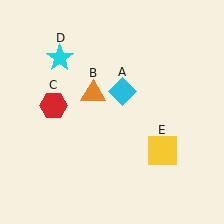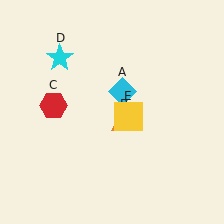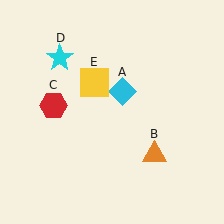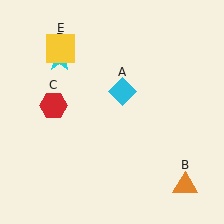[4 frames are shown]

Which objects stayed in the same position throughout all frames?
Cyan diamond (object A) and red hexagon (object C) and cyan star (object D) remained stationary.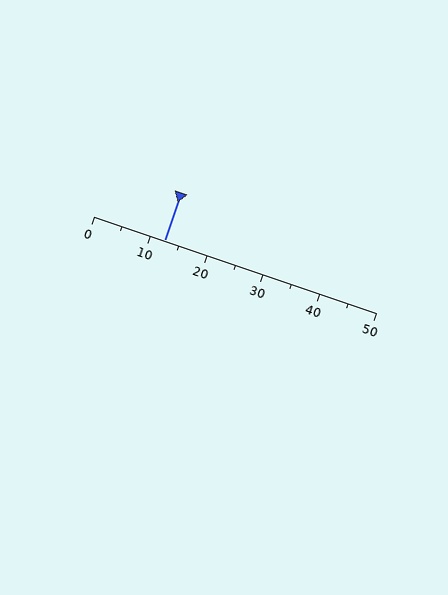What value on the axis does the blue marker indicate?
The marker indicates approximately 12.5.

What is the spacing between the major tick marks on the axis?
The major ticks are spaced 10 apart.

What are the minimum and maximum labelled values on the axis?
The axis runs from 0 to 50.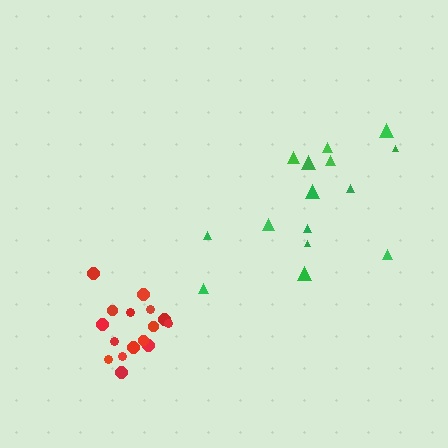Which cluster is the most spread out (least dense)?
Green.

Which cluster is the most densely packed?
Red.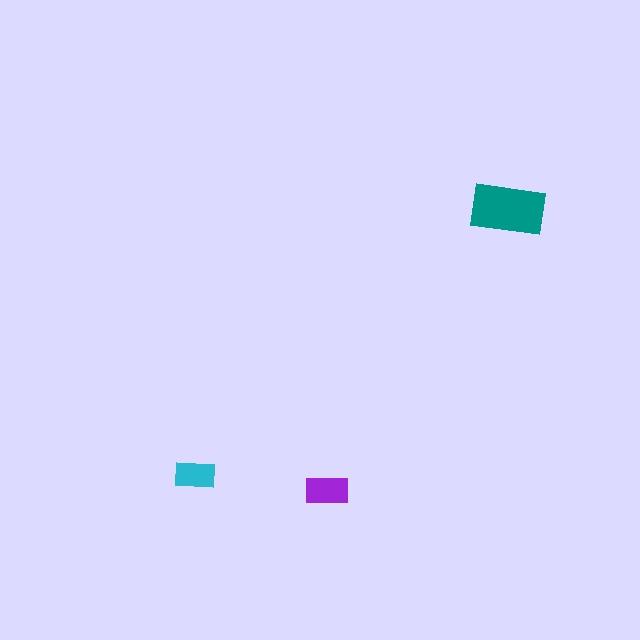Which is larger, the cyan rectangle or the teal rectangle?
The teal one.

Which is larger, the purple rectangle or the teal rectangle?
The teal one.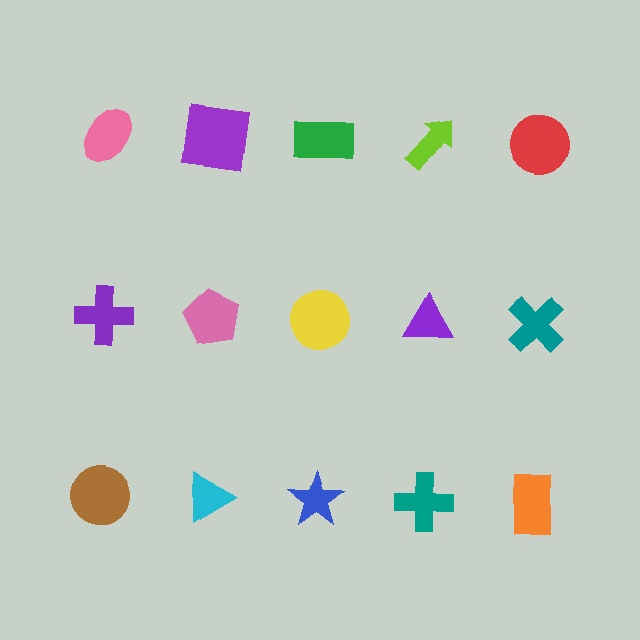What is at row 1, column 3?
A green rectangle.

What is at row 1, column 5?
A red circle.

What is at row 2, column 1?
A purple cross.